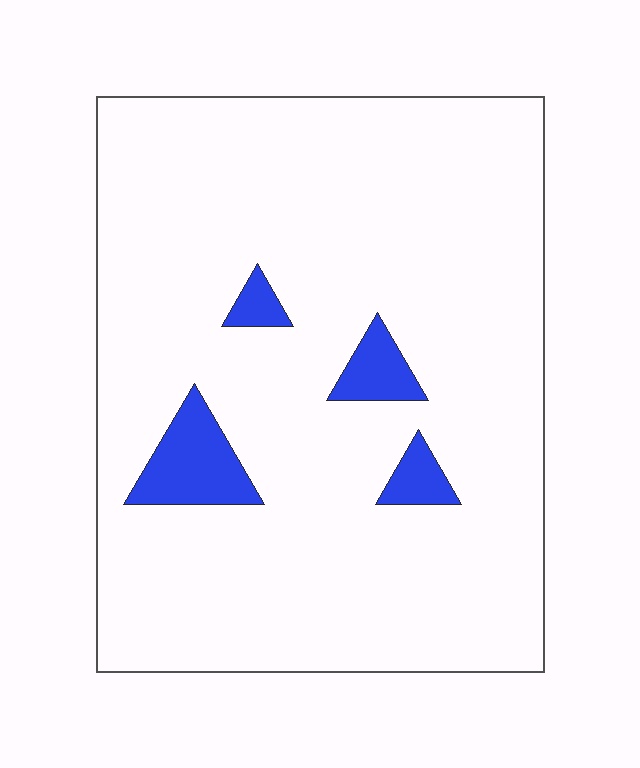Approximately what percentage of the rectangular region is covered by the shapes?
Approximately 5%.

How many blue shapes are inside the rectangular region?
4.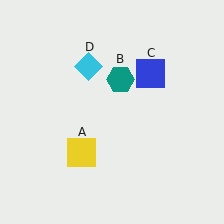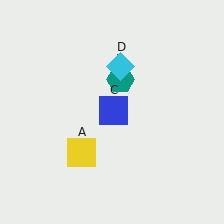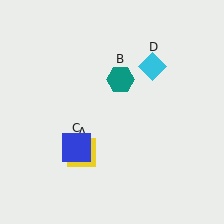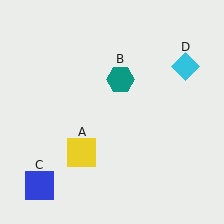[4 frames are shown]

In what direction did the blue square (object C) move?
The blue square (object C) moved down and to the left.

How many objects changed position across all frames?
2 objects changed position: blue square (object C), cyan diamond (object D).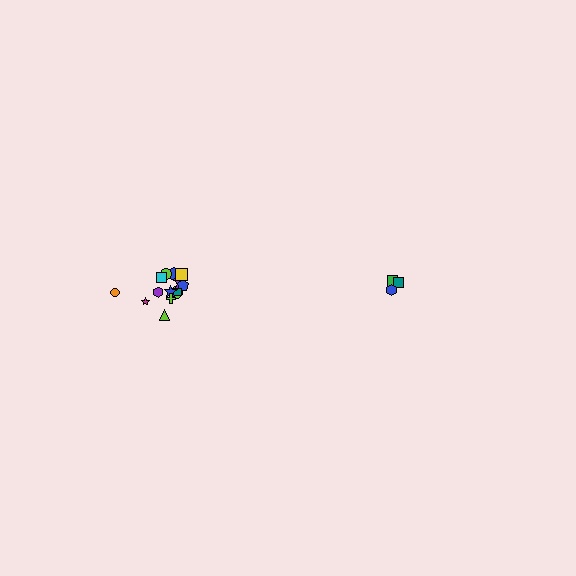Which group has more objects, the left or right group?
The left group.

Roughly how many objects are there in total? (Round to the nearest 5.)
Roughly 20 objects in total.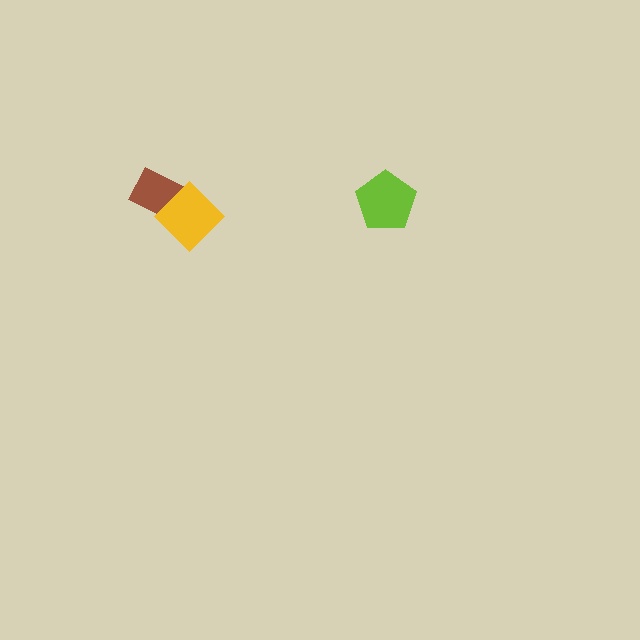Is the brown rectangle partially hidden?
Yes, it is partially covered by another shape.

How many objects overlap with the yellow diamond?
1 object overlaps with the yellow diamond.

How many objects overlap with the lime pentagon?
0 objects overlap with the lime pentagon.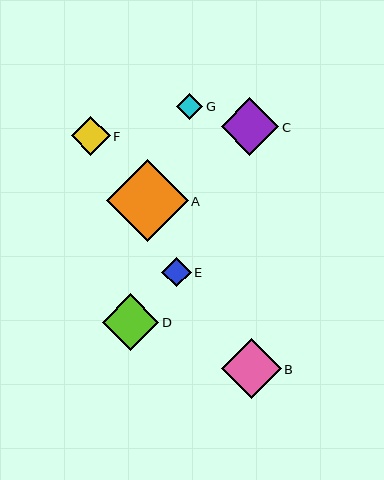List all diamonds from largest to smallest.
From largest to smallest: A, B, C, D, F, E, G.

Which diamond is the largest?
Diamond A is the largest with a size of approximately 82 pixels.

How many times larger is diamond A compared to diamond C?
Diamond A is approximately 1.4 times the size of diamond C.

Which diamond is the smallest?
Diamond G is the smallest with a size of approximately 26 pixels.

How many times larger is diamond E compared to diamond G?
Diamond E is approximately 1.1 times the size of diamond G.